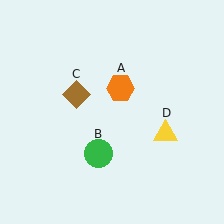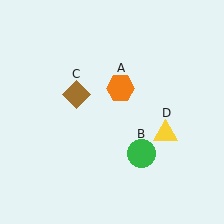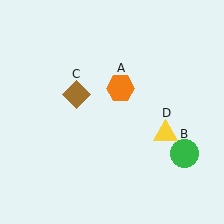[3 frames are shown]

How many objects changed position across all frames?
1 object changed position: green circle (object B).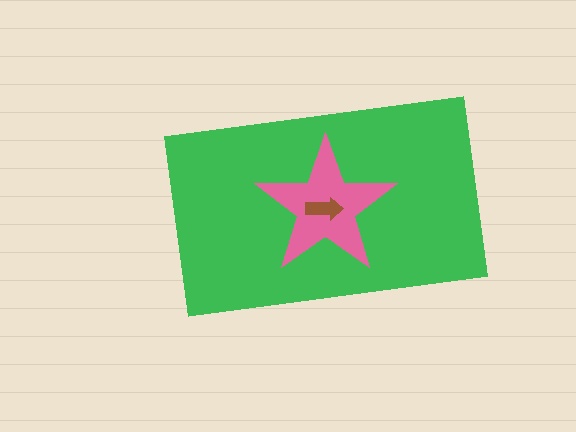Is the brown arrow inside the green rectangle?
Yes.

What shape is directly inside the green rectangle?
The pink star.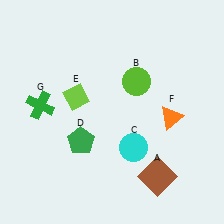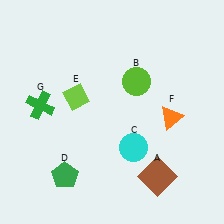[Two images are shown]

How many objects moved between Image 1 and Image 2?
1 object moved between the two images.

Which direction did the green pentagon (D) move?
The green pentagon (D) moved down.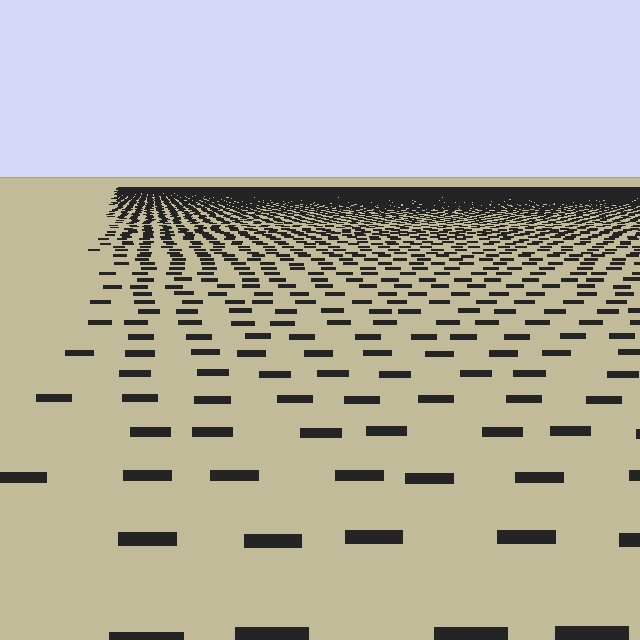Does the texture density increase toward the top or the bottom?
Density increases toward the top.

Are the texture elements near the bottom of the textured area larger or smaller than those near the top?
Larger. Near the bottom, elements are closer to the viewer and appear at a bigger on-screen size.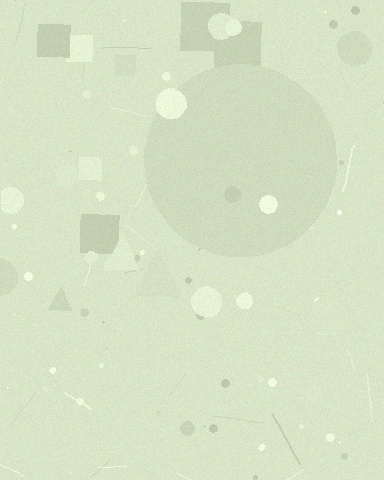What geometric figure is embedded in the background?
A circle is embedded in the background.